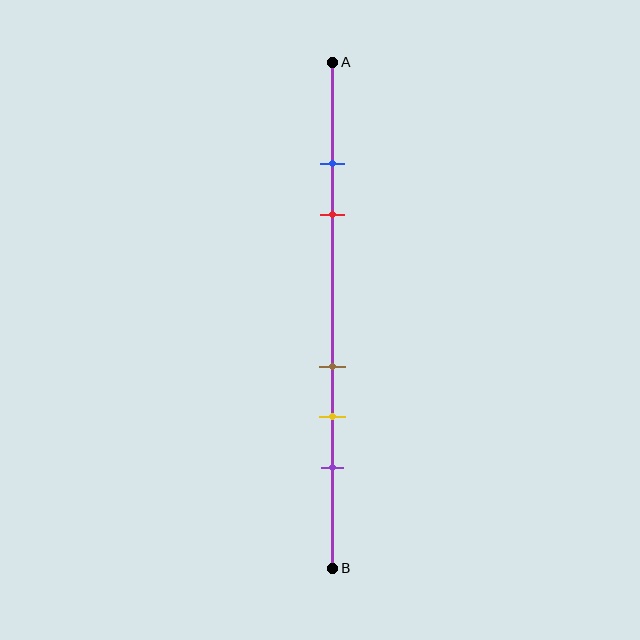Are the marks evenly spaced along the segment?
No, the marks are not evenly spaced.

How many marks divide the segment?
There are 5 marks dividing the segment.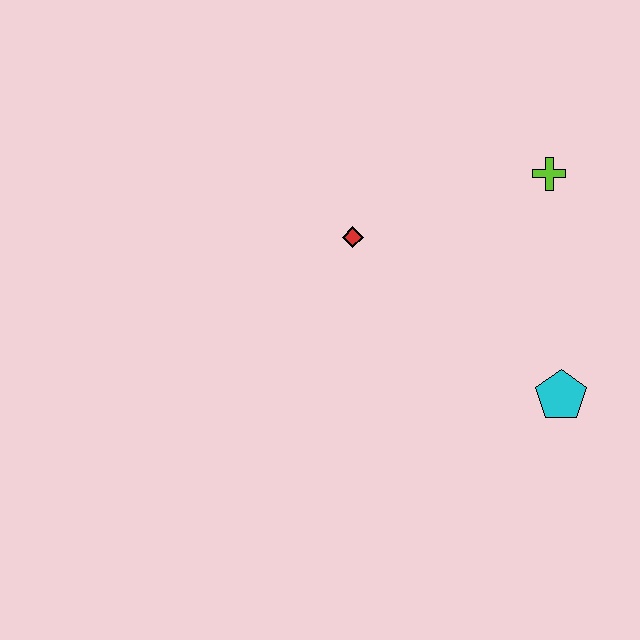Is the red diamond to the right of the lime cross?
No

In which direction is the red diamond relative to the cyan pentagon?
The red diamond is to the left of the cyan pentagon.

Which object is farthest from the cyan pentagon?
The red diamond is farthest from the cyan pentagon.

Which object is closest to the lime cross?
The red diamond is closest to the lime cross.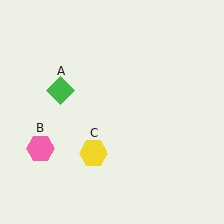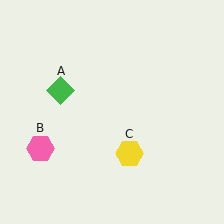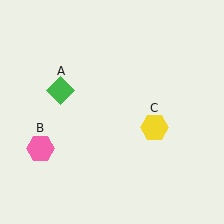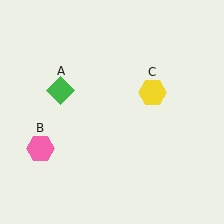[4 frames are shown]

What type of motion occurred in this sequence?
The yellow hexagon (object C) rotated counterclockwise around the center of the scene.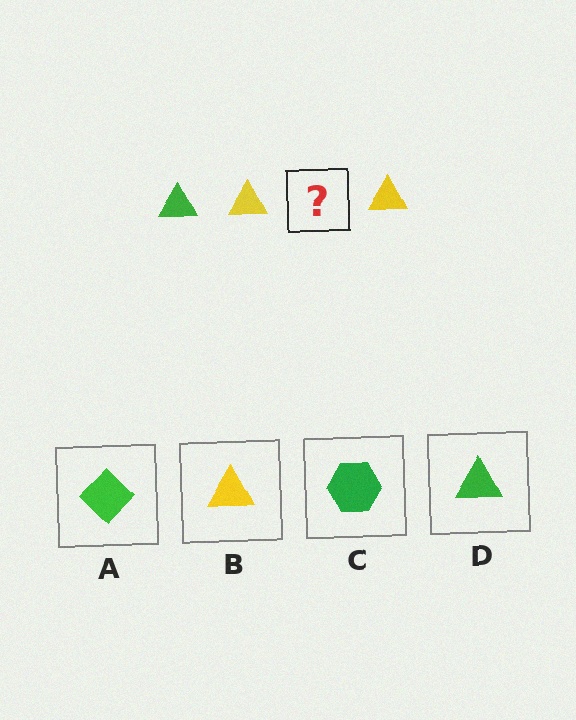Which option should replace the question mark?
Option D.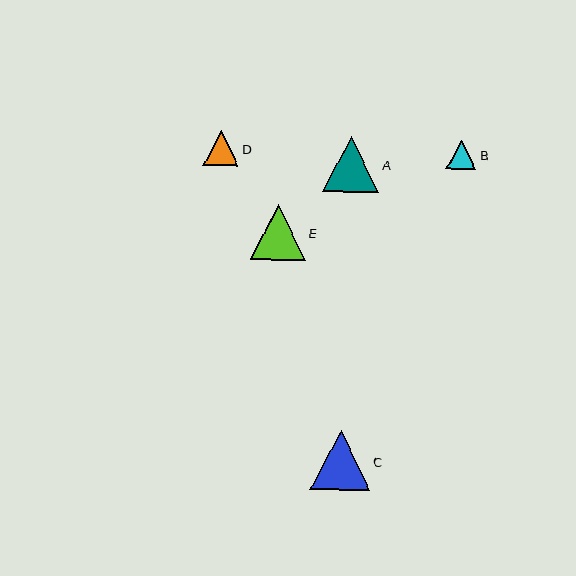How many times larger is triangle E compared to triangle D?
Triangle E is approximately 1.6 times the size of triangle D.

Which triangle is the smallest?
Triangle B is the smallest with a size of approximately 30 pixels.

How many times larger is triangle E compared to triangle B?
Triangle E is approximately 1.9 times the size of triangle B.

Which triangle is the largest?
Triangle C is the largest with a size of approximately 60 pixels.